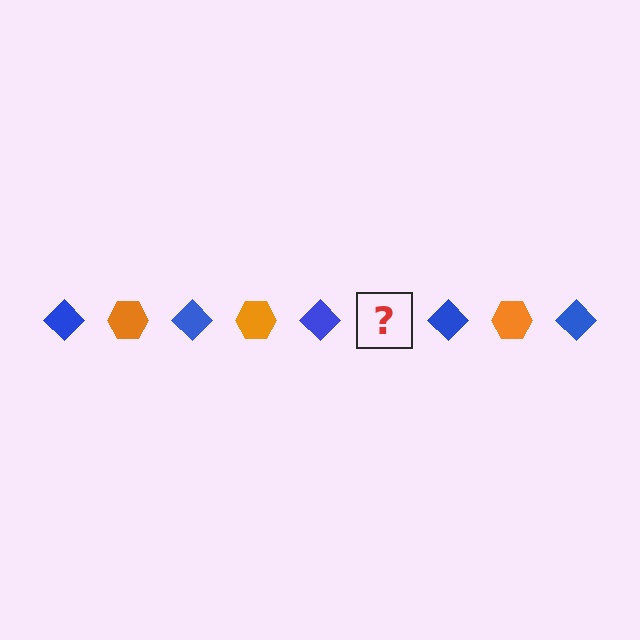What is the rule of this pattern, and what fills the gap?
The rule is that the pattern alternates between blue diamond and orange hexagon. The gap should be filled with an orange hexagon.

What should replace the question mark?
The question mark should be replaced with an orange hexagon.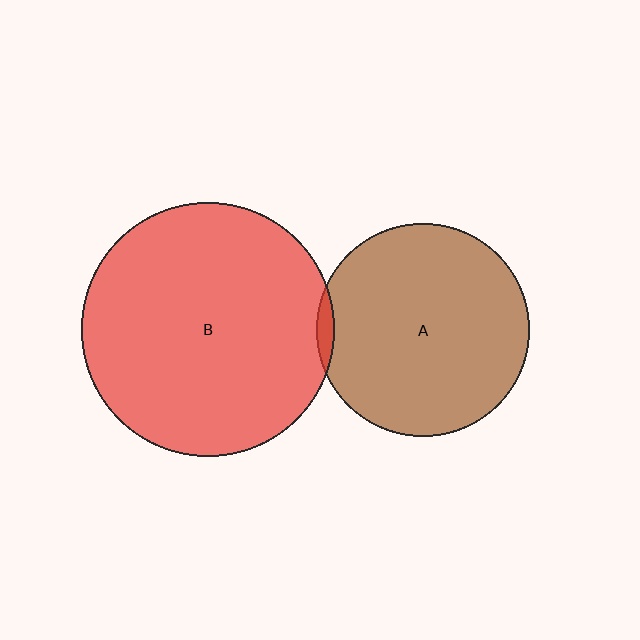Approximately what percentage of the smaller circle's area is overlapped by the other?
Approximately 5%.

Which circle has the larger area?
Circle B (red).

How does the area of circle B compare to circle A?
Approximately 1.4 times.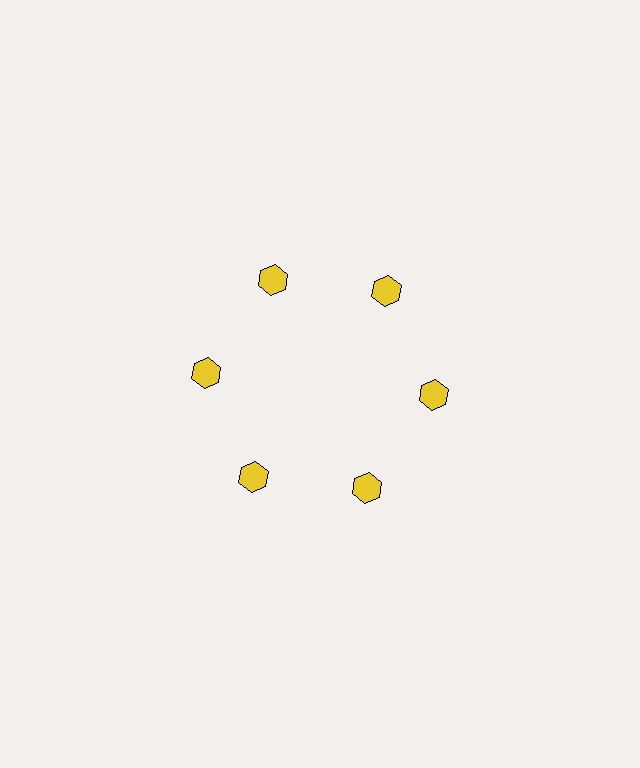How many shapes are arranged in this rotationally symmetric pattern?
There are 6 shapes, arranged in 6 groups of 1.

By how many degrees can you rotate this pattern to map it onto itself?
The pattern maps onto itself every 60 degrees of rotation.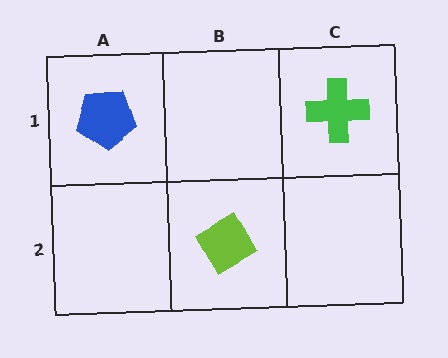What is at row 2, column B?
A lime diamond.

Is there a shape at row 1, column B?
No, that cell is empty.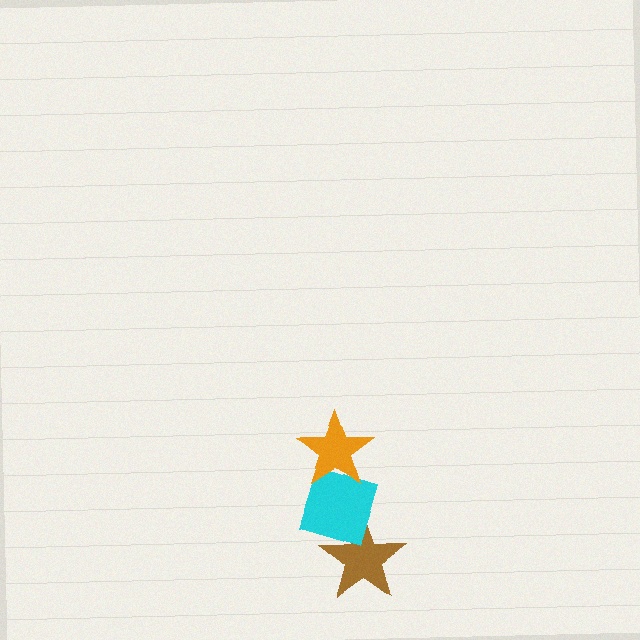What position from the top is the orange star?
The orange star is 1st from the top.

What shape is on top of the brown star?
The cyan diamond is on top of the brown star.